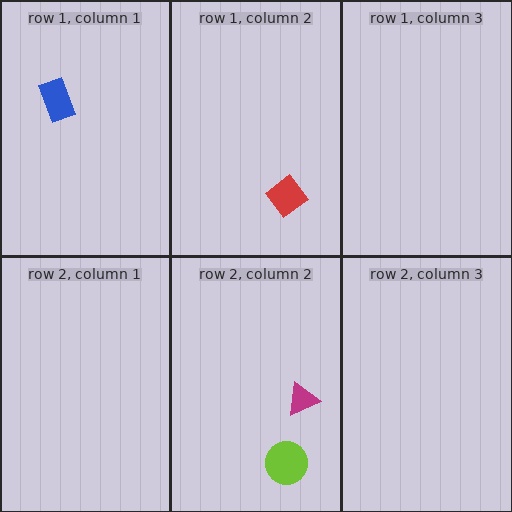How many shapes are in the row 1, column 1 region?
1.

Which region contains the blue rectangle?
The row 1, column 1 region.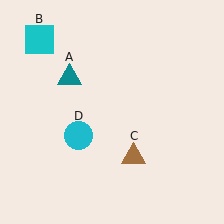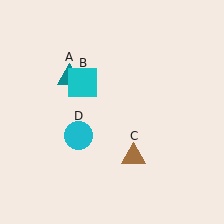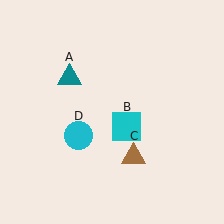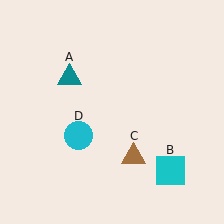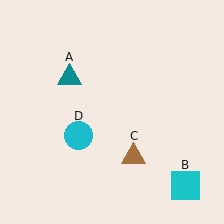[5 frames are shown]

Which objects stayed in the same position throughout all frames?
Teal triangle (object A) and brown triangle (object C) and cyan circle (object D) remained stationary.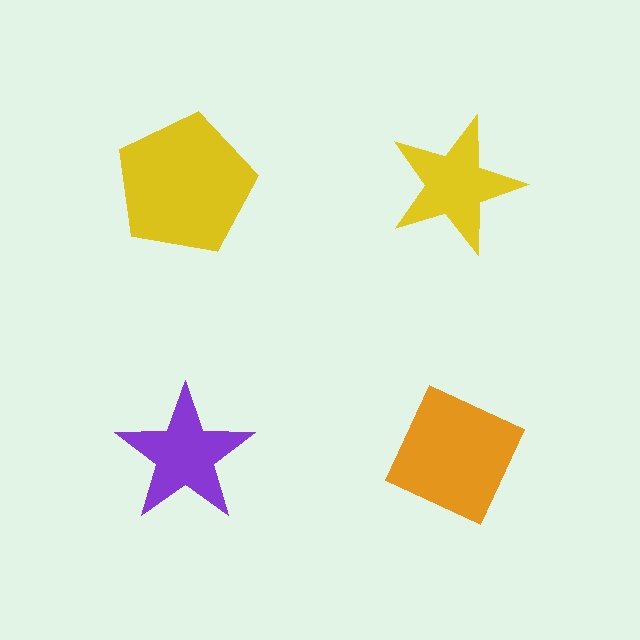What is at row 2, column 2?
An orange diamond.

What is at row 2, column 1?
A purple star.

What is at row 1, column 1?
A yellow pentagon.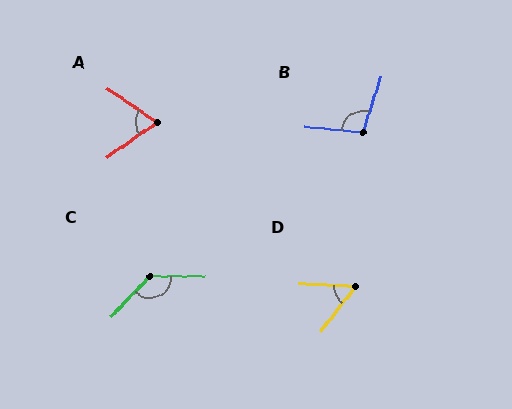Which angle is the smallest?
D, at approximately 56 degrees.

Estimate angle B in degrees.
Approximately 102 degrees.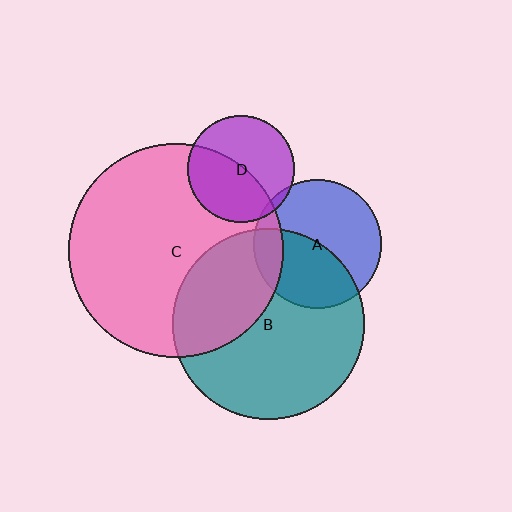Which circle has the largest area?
Circle C (pink).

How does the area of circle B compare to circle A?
Approximately 2.2 times.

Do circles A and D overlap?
Yes.